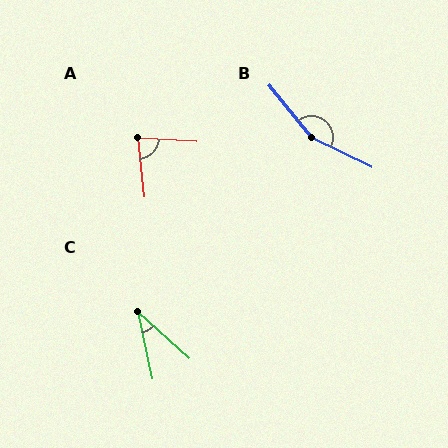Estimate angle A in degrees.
Approximately 81 degrees.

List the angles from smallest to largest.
C (35°), A (81°), B (154°).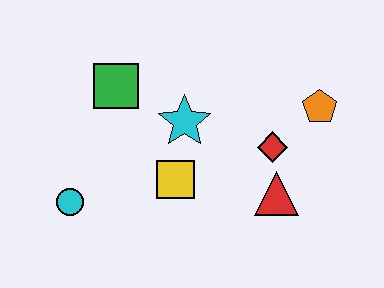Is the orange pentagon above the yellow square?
Yes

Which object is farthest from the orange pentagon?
The cyan circle is farthest from the orange pentagon.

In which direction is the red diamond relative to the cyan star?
The red diamond is to the right of the cyan star.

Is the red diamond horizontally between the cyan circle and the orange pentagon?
Yes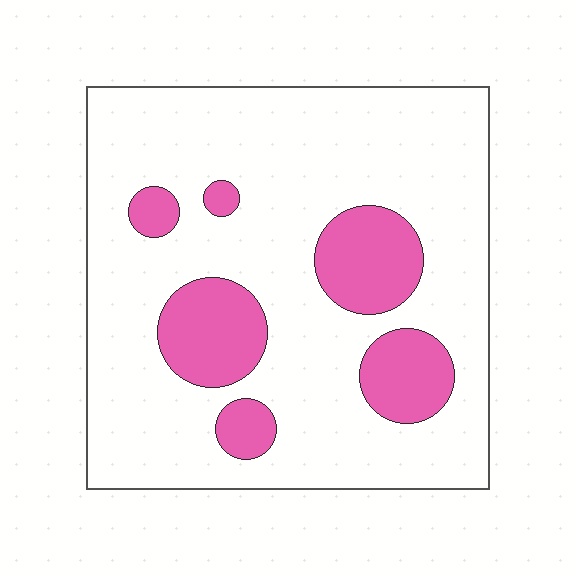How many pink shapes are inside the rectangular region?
6.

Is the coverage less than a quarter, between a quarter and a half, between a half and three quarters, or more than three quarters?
Less than a quarter.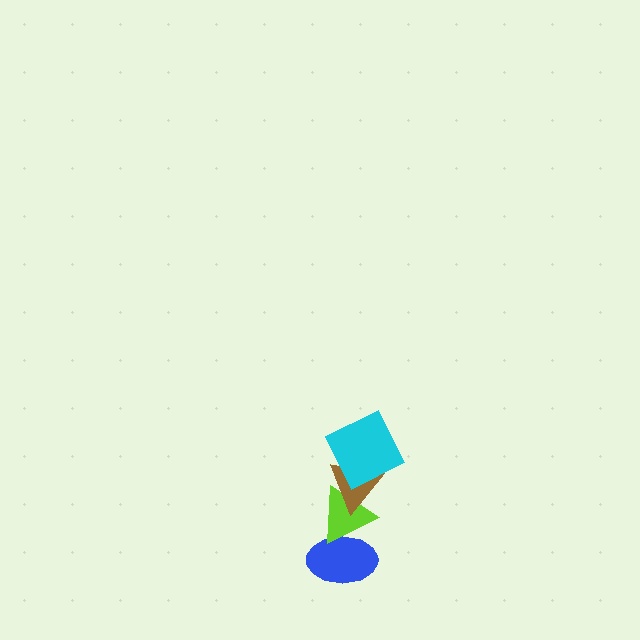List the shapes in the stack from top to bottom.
From top to bottom: the cyan square, the brown triangle, the lime triangle, the blue ellipse.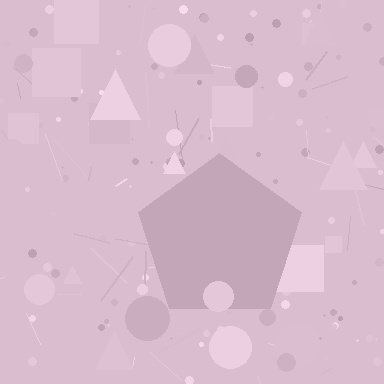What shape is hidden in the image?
A pentagon is hidden in the image.